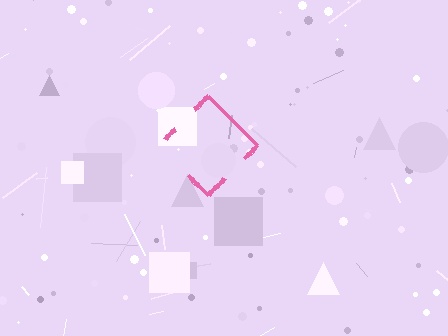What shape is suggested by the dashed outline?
The dashed outline suggests a diamond.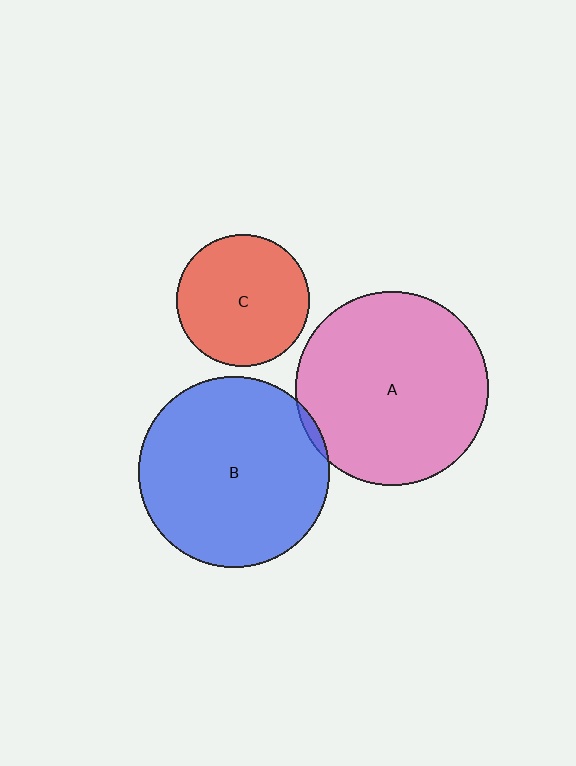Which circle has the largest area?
Circle A (pink).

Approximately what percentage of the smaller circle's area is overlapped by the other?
Approximately 5%.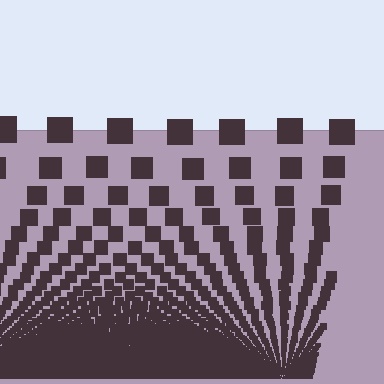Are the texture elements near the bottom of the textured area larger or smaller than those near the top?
Smaller. The gradient is inverted — elements near the bottom are smaller and denser.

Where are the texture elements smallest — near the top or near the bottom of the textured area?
Near the bottom.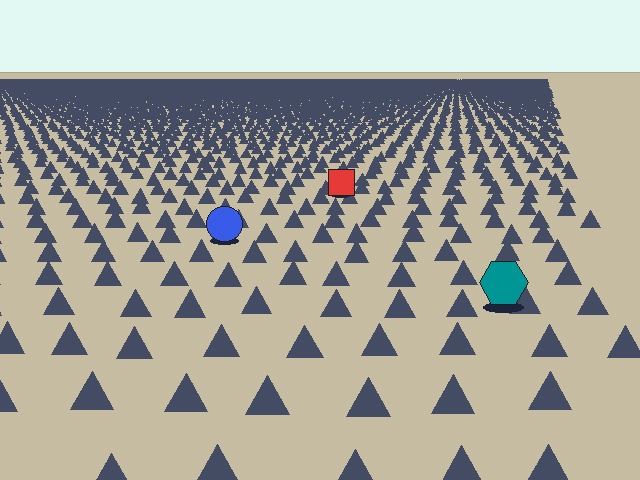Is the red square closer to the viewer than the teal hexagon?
No. The teal hexagon is closer — you can tell from the texture gradient: the ground texture is coarser near it.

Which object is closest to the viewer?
The teal hexagon is closest. The texture marks near it are larger and more spread out.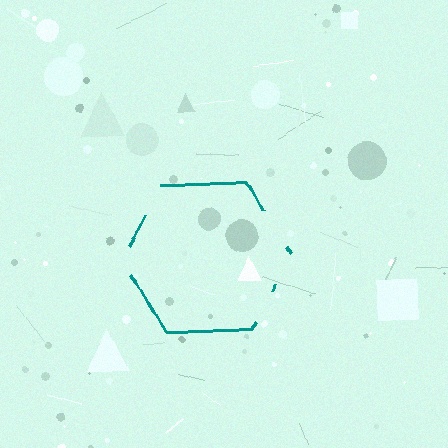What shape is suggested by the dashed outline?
The dashed outline suggests a hexagon.